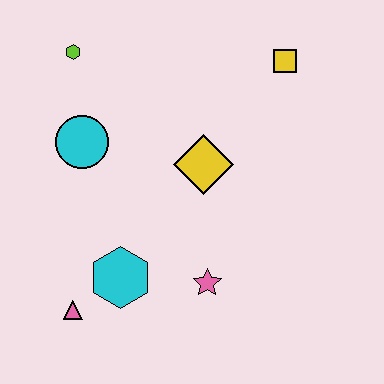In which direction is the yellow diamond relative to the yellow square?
The yellow diamond is below the yellow square.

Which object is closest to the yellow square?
The yellow diamond is closest to the yellow square.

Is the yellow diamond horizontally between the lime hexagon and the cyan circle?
No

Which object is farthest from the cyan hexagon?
The yellow square is farthest from the cyan hexagon.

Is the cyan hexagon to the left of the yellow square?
Yes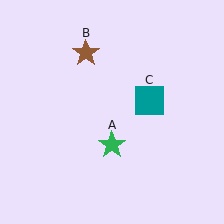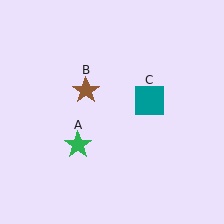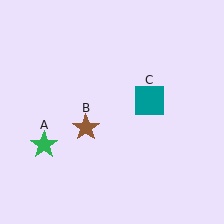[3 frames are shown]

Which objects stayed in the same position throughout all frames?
Teal square (object C) remained stationary.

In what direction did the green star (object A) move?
The green star (object A) moved left.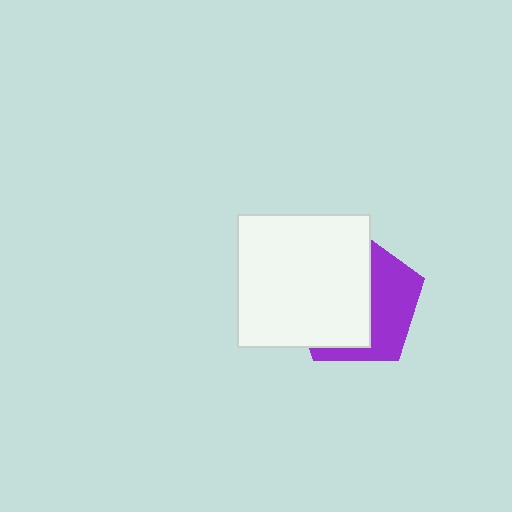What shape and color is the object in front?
The object in front is a white square.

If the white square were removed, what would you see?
You would see the complete purple pentagon.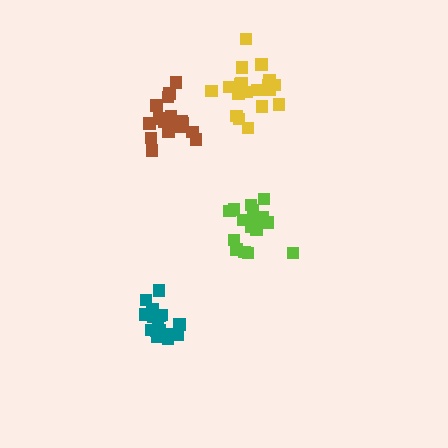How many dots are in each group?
Group 1: 19 dots, Group 2: 17 dots, Group 3: 16 dots, Group 4: 19 dots (71 total).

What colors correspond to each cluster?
The clusters are colored: yellow, brown, teal, lime.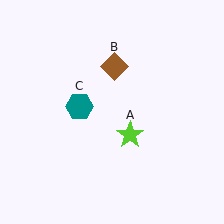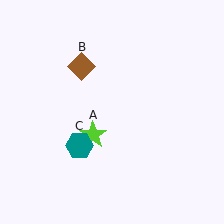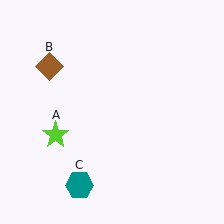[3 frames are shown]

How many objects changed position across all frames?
3 objects changed position: lime star (object A), brown diamond (object B), teal hexagon (object C).